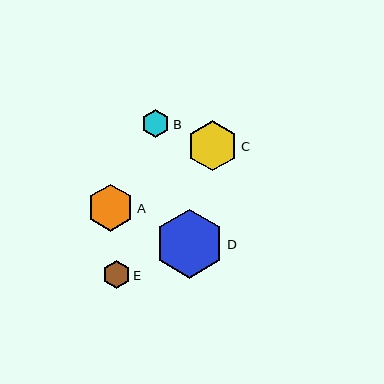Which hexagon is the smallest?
Hexagon E is the smallest with a size of approximately 28 pixels.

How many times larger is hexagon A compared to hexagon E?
Hexagon A is approximately 1.7 times the size of hexagon E.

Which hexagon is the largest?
Hexagon D is the largest with a size of approximately 69 pixels.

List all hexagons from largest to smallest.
From largest to smallest: D, C, A, B, E.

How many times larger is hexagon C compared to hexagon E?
Hexagon C is approximately 1.8 times the size of hexagon E.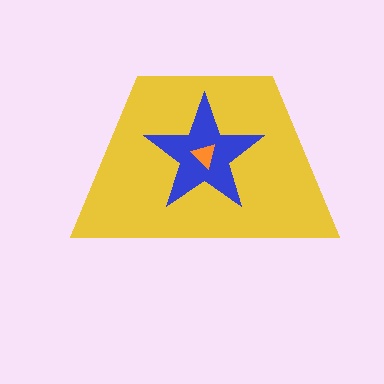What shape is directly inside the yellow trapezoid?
The blue star.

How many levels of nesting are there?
3.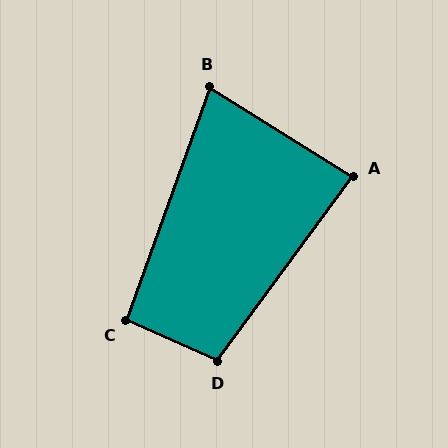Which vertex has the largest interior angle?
D, at approximately 102 degrees.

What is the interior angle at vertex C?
Approximately 94 degrees (approximately right).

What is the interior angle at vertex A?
Approximately 86 degrees (approximately right).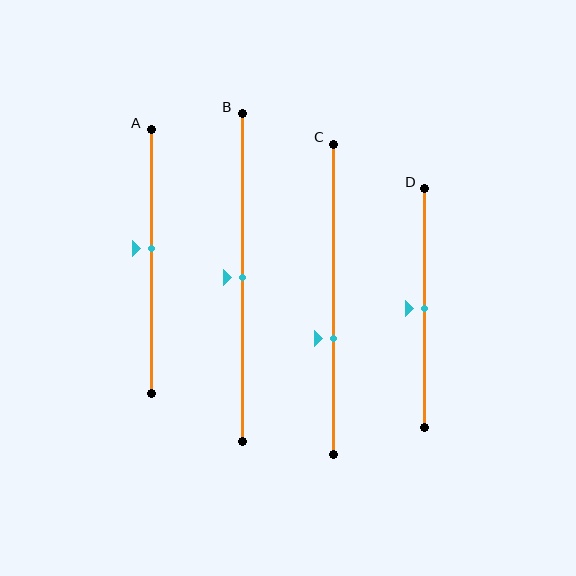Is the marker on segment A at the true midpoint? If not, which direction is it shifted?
No, the marker on segment A is shifted upward by about 5% of the segment length.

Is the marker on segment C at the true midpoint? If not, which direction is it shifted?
No, the marker on segment C is shifted downward by about 13% of the segment length.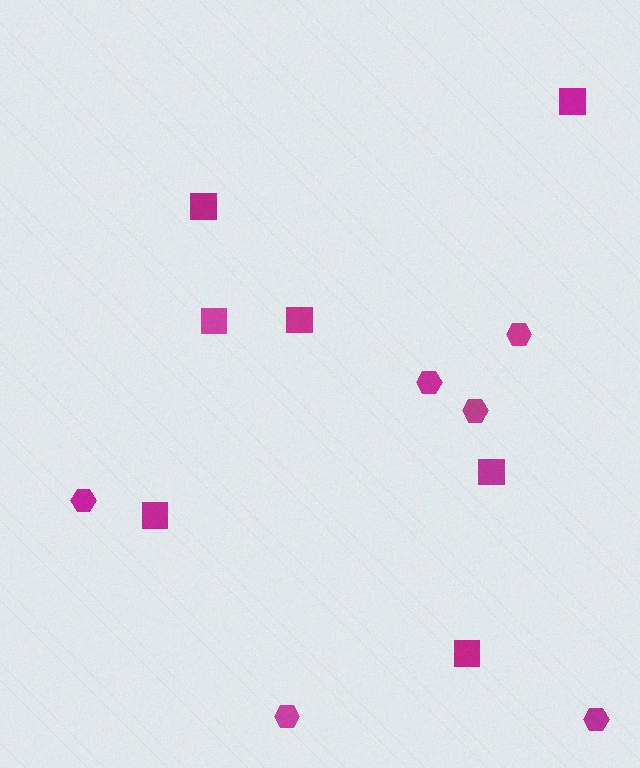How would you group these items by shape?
There are 2 groups: one group of squares (7) and one group of hexagons (6).